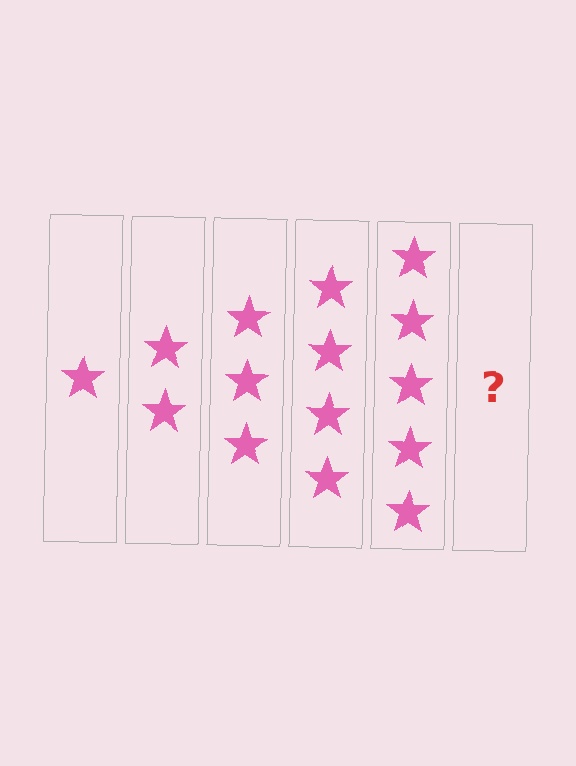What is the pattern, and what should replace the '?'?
The pattern is that each step adds one more star. The '?' should be 6 stars.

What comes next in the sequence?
The next element should be 6 stars.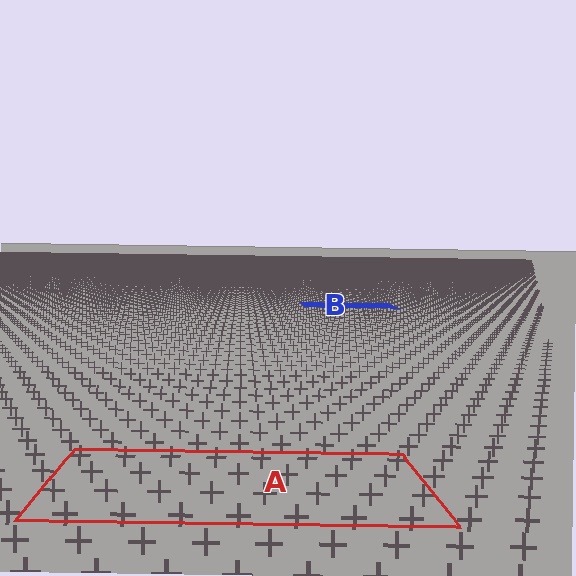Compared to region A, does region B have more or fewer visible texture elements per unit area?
Region B has more texture elements per unit area — they are packed more densely because it is farther away.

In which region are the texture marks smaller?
The texture marks are smaller in region B, because it is farther away.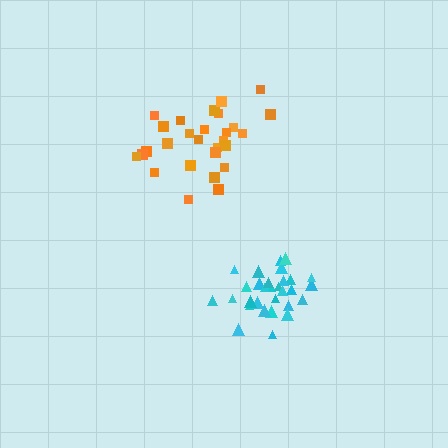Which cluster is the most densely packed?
Cyan.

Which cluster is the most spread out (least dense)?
Orange.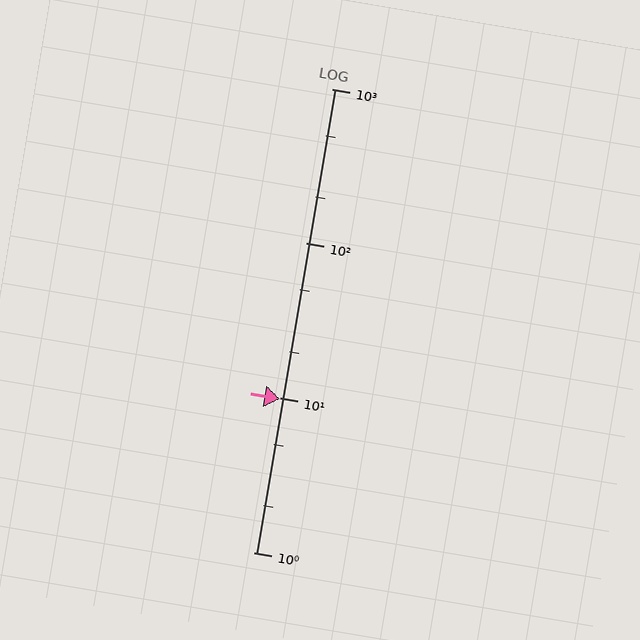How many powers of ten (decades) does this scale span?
The scale spans 3 decades, from 1 to 1000.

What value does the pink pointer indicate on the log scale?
The pointer indicates approximately 9.9.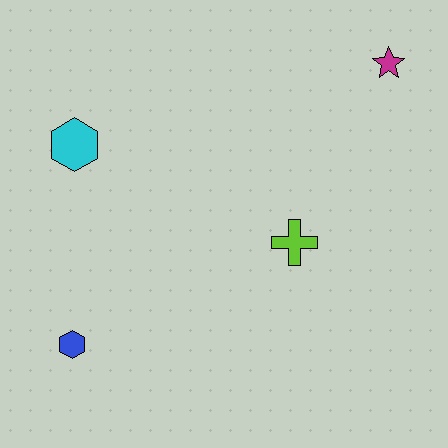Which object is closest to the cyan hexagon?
The blue hexagon is closest to the cyan hexagon.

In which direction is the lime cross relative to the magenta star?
The lime cross is below the magenta star.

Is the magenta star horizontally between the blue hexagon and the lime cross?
No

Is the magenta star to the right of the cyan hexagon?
Yes